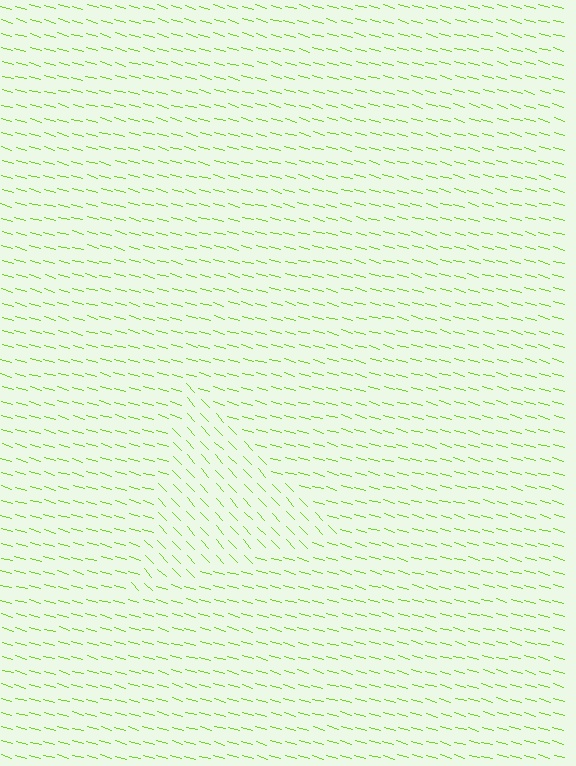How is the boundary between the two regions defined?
The boundary is defined purely by a change in line orientation (approximately 31 degrees difference). All lines are the same color and thickness.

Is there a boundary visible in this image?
Yes, there is a texture boundary formed by a change in line orientation.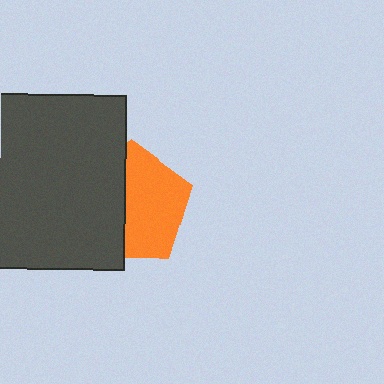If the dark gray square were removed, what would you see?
You would see the complete orange pentagon.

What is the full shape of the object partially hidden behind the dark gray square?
The partially hidden object is an orange pentagon.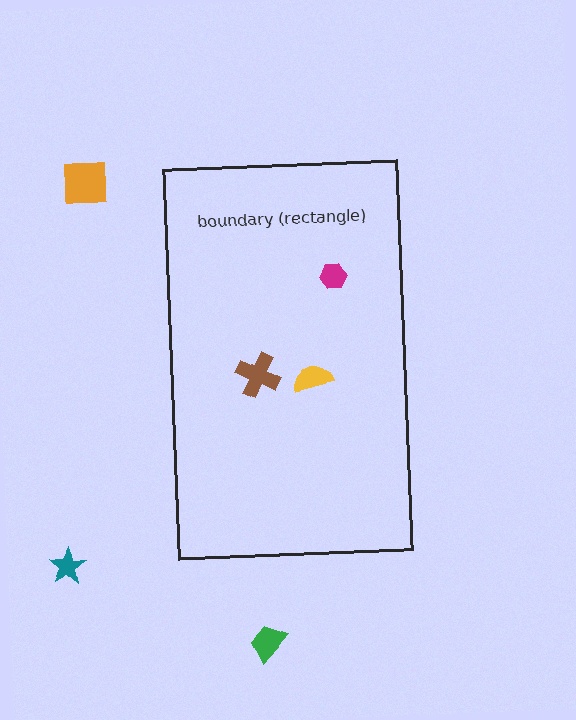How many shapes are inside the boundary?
3 inside, 3 outside.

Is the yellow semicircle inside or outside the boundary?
Inside.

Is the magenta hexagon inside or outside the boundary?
Inside.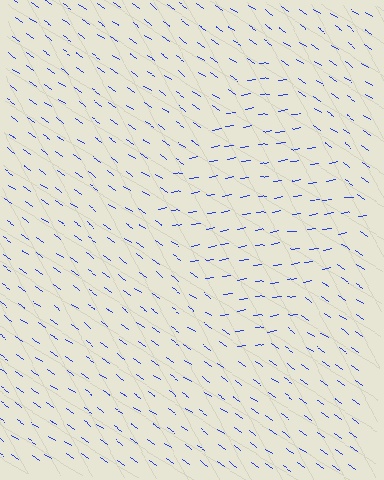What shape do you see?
I see a diamond.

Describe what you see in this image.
The image is filled with small blue line segments. A diamond region in the image has lines oriented differently from the surrounding lines, creating a visible texture boundary.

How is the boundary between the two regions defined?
The boundary is defined purely by a change in line orientation (approximately 45 degrees difference). All lines are the same color and thickness.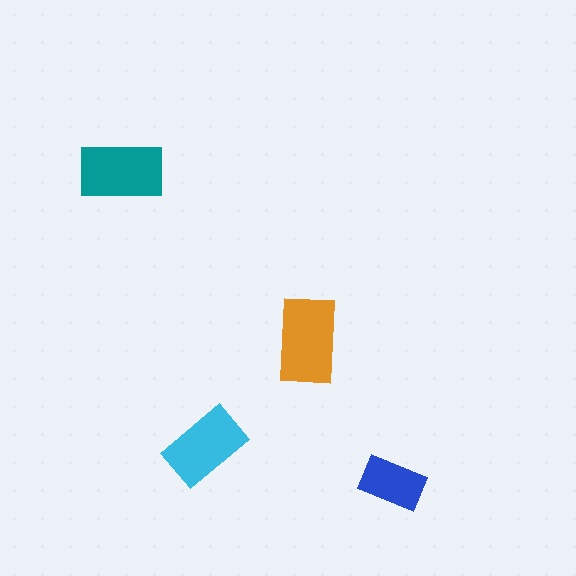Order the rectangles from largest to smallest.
the orange one, the teal one, the cyan one, the blue one.